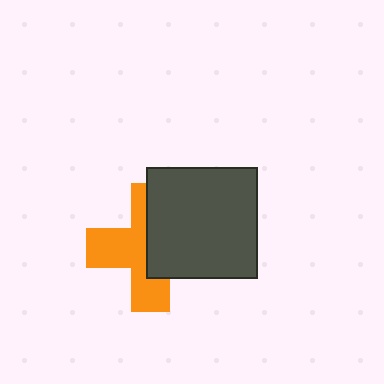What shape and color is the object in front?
The object in front is a dark gray square.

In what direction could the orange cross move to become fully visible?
The orange cross could move left. That would shift it out from behind the dark gray square entirely.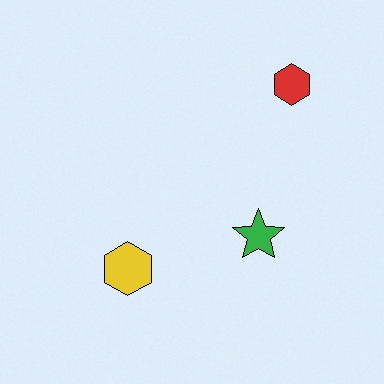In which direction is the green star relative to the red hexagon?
The green star is below the red hexagon.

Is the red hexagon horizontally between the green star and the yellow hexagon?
No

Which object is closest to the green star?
The yellow hexagon is closest to the green star.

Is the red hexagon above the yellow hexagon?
Yes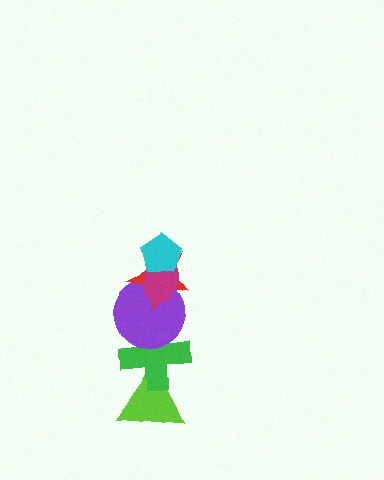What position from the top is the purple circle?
The purple circle is 4th from the top.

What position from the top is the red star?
The red star is 3rd from the top.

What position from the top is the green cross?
The green cross is 5th from the top.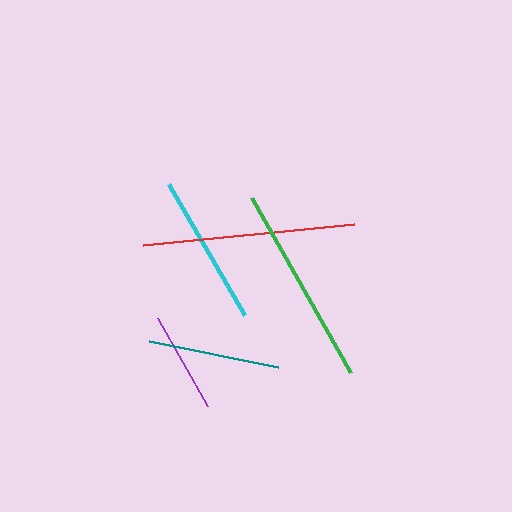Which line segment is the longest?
The red line is the longest at approximately 212 pixels.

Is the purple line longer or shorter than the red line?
The red line is longer than the purple line.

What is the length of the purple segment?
The purple segment is approximately 101 pixels long.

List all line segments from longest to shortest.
From longest to shortest: red, green, cyan, teal, purple.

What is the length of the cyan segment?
The cyan segment is approximately 151 pixels long.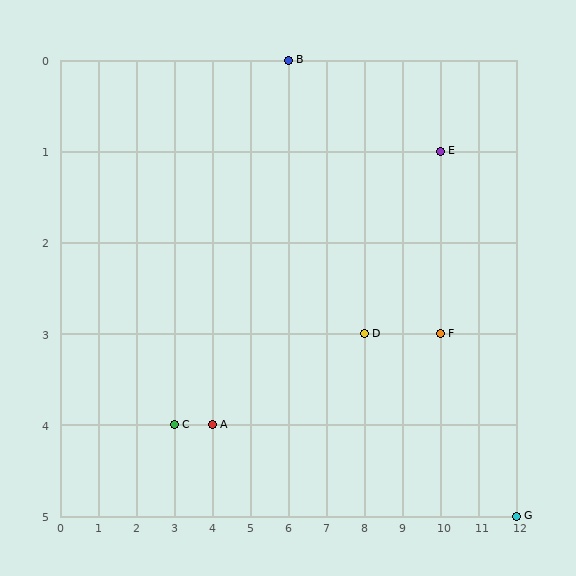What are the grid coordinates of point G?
Point G is at grid coordinates (12, 5).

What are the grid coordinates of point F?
Point F is at grid coordinates (10, 3).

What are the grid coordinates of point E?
Point E is at grid coordinates (10, 1).